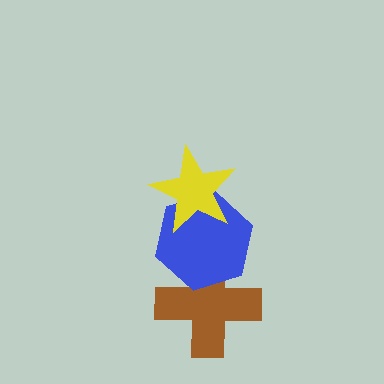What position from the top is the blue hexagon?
The blue hexagon is 2nd from the top.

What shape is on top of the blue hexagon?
The yellow star is on top of the blue hexagon.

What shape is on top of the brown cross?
The blue hexagon is on top of the brown cross.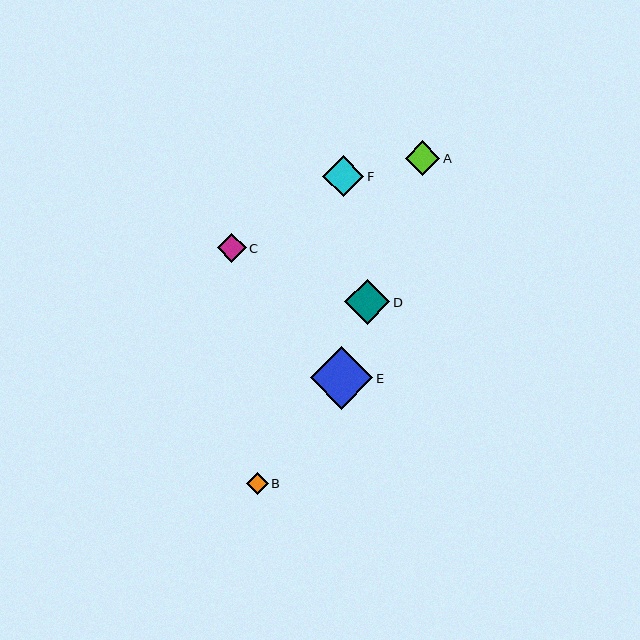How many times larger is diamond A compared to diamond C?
Diamond A is approximately 1.2 times the size of diamond C.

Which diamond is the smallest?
Diamond B is the smallest with a size of approximately 22 pixels.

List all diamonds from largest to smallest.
From largest to smallest: E, D, F, A, C, B.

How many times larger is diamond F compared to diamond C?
Diamond F is approximately 1.4 times the size of diamond C.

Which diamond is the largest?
Diamond E is the largest with a size of approximately 62 pixels.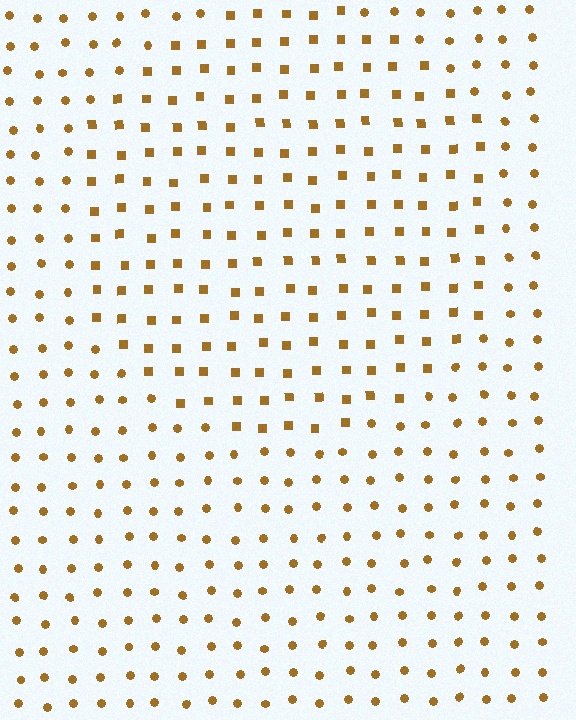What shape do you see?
I see a circle.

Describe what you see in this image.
The image is filled with small brown elements arranged in a uniform grid. A circle-shaped region contains squares, while the surrounding area contains circles. The boundary is defined purely by the change in element shape.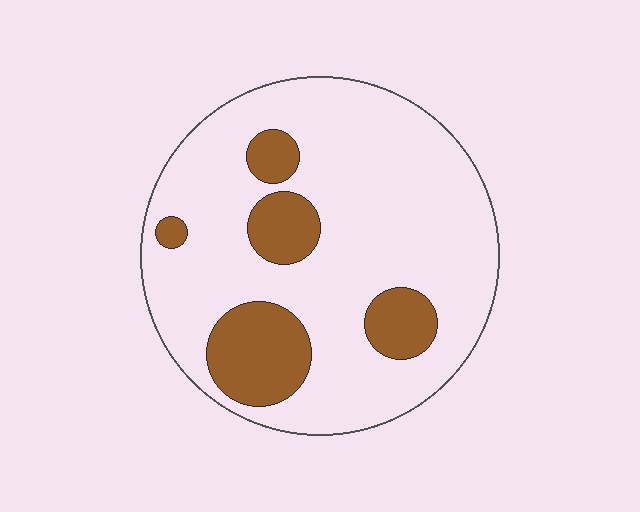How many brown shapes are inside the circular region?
5.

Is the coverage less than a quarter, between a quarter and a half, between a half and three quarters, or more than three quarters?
Less than a quarter.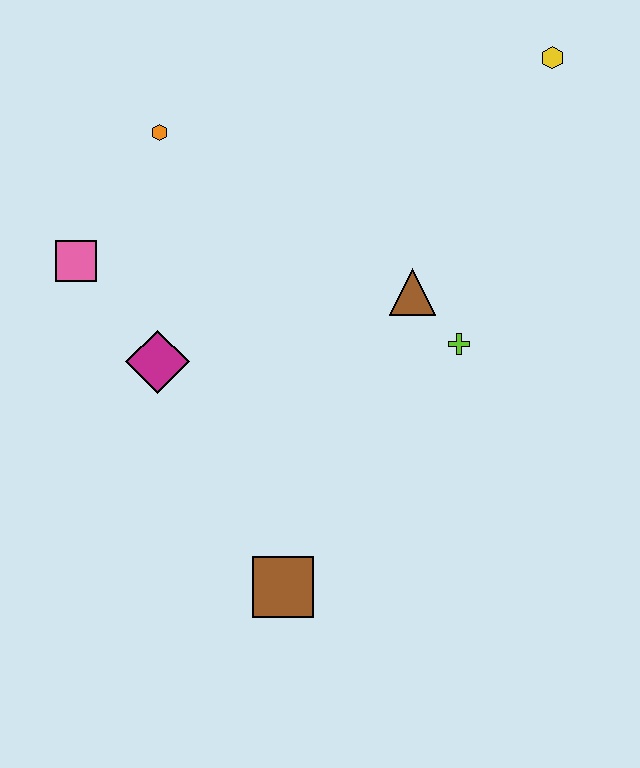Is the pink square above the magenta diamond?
Yes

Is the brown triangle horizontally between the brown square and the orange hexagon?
No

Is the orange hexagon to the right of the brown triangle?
No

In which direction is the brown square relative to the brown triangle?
The brown square is below the brown triangle.